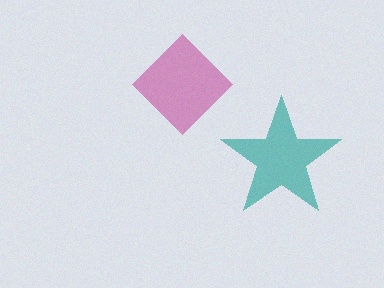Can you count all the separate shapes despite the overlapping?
Yes, there are 2 separate shapes.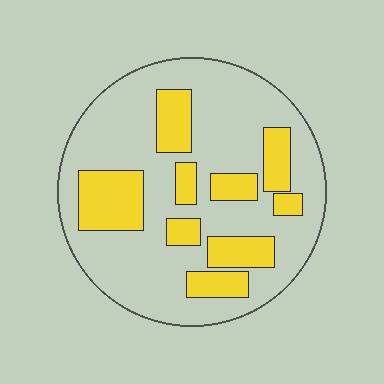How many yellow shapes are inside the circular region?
9.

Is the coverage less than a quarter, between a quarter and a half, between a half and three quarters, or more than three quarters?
Between a quarter and a half.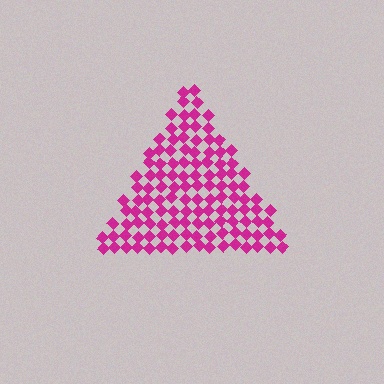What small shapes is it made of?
It is made of small diamonds.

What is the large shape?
The large shape is a triangle.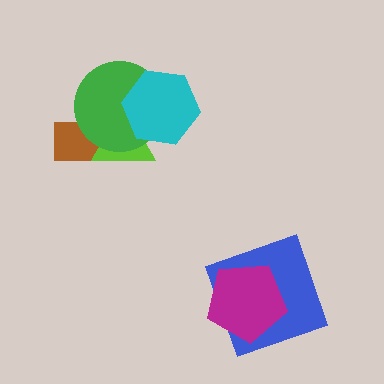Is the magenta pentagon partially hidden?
No, no other shape covers it.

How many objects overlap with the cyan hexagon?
2 objects overlap with the cyan hexagon.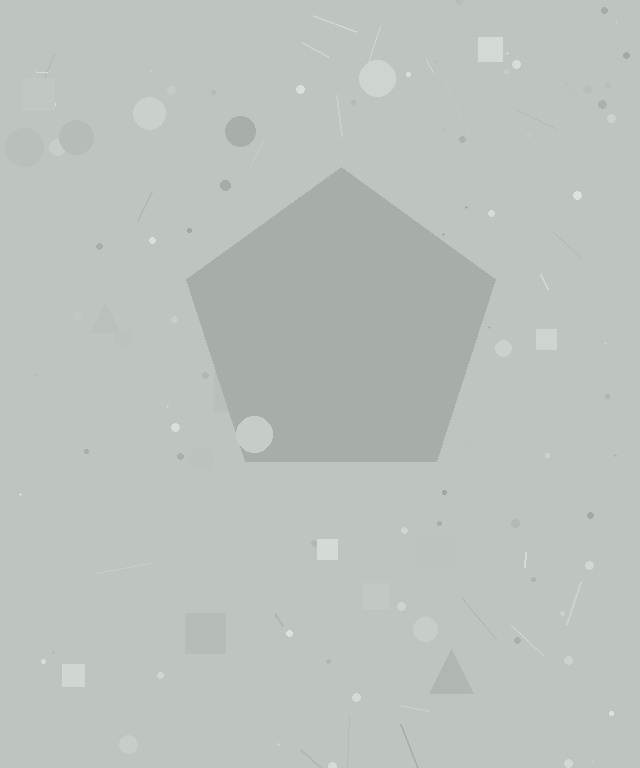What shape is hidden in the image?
A pentagon is hidden in the image.